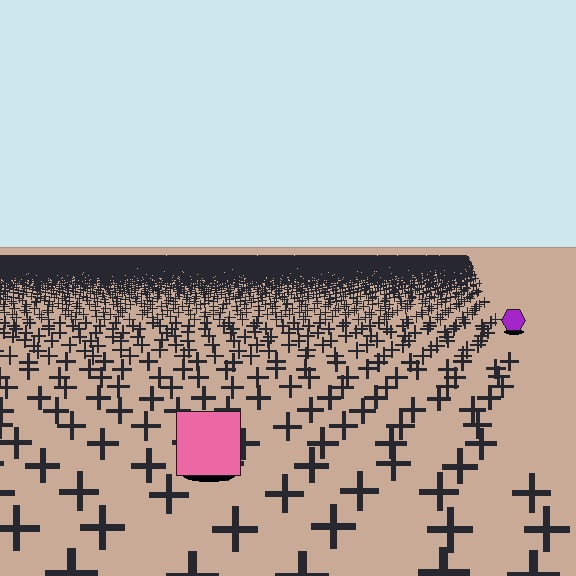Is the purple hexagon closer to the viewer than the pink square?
No. The pink square is closer — you can tell from the texture gradient: the ground texture is coarser near it.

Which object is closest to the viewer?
The pink square is closest. The texture marks near it are larger and more spread out.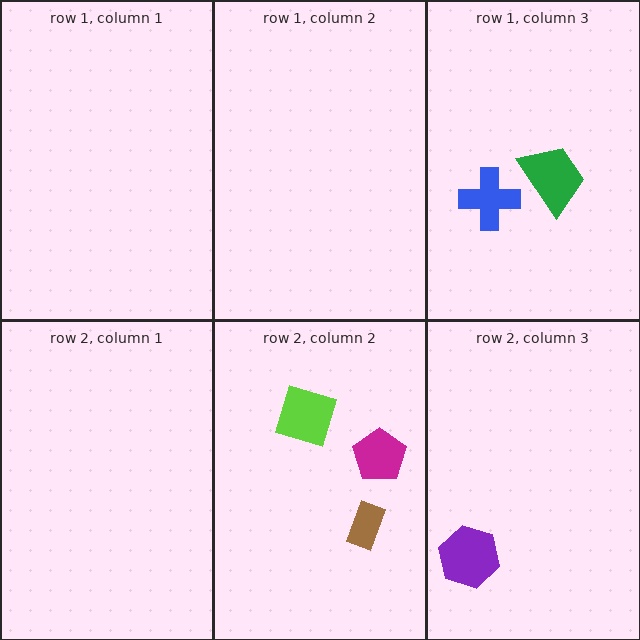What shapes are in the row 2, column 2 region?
The brown rectangle, the lime diamond, the magenta pentagon.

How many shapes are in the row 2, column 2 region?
3.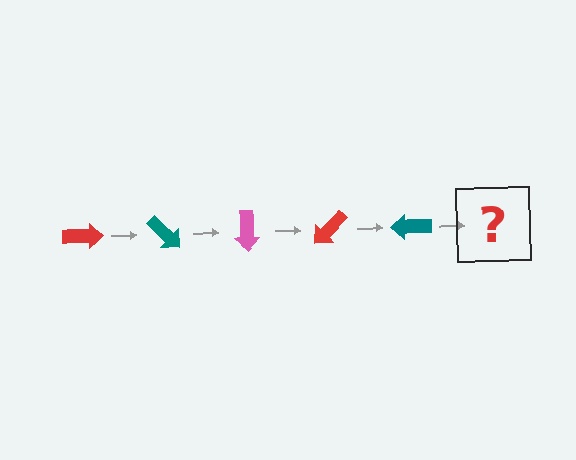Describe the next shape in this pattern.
It should be a pink arrow, rotated 225 degrees from the start.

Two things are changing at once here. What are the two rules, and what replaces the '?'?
The two rules are that it rotates 45 degrees each step and the color cycles through red, teal, and pink. The '?' should be a pink arrow, rotated 225 degrees from the start.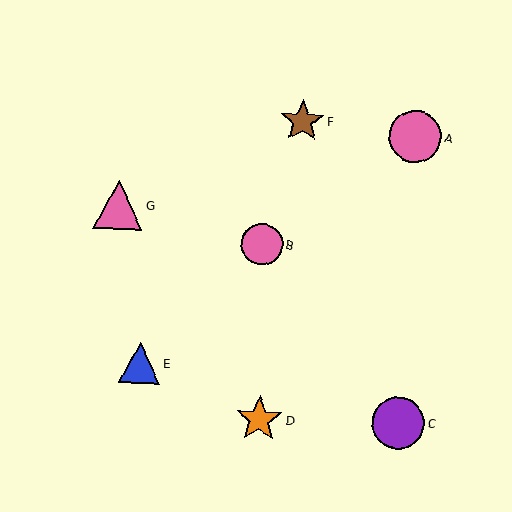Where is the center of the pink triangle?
The center of the pink triangle is at (118, 204).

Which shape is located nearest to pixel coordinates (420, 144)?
The pink circle (labeled A) at (415, 137) is nearest to that location.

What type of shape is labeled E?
Shape E is a blue triangle.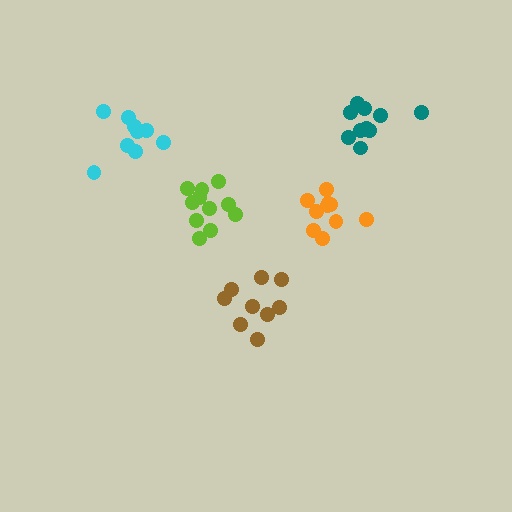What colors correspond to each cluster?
The clusters are colored: teal, cyan, brown, lime, orange.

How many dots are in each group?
Group 1: 10 dots, Group 2: 9 dots, Group 3: 9 dots, Group 4: 11 dots, Group 5: 10 dots (49 total).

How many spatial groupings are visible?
There are 5 spatial groupings.